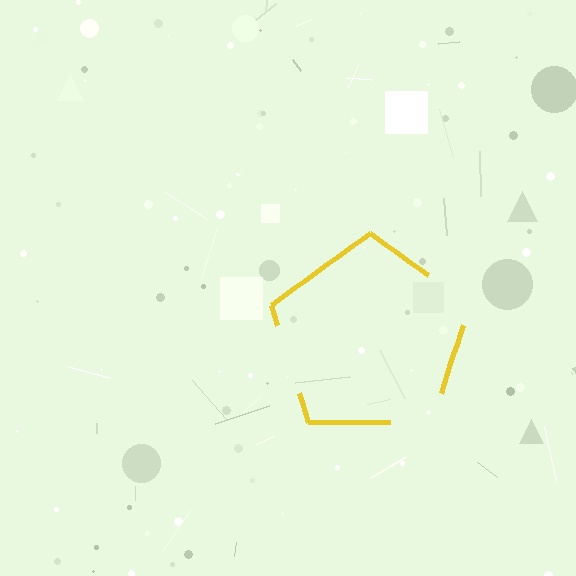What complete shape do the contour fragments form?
The contour fragments form a pentagon.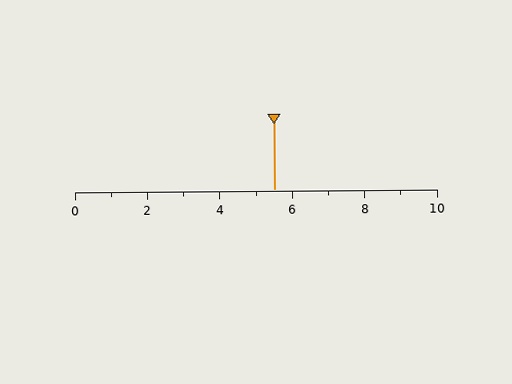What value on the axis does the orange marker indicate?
The marker indicates approximately 5.5.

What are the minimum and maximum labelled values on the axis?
The axis runs from 0 to 10.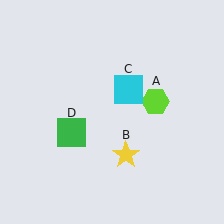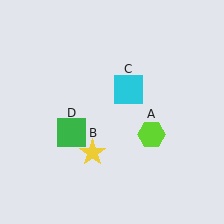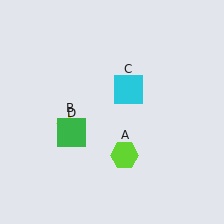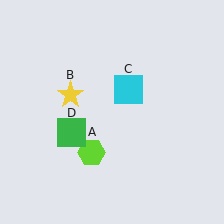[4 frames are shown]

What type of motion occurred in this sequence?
The lime hexagon (object A), yellow star (object B) rotated clockwise around the center of the scene.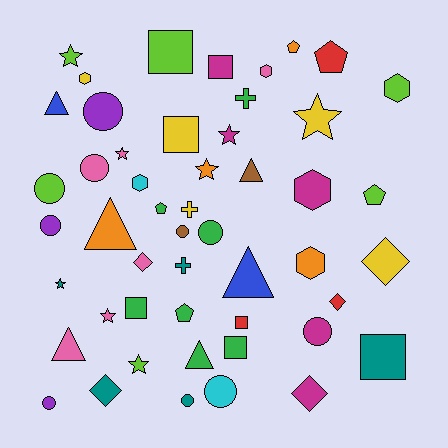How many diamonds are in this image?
There are 5 diamonds.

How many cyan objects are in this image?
There are 2 cyan objects.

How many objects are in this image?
There are 50 objects.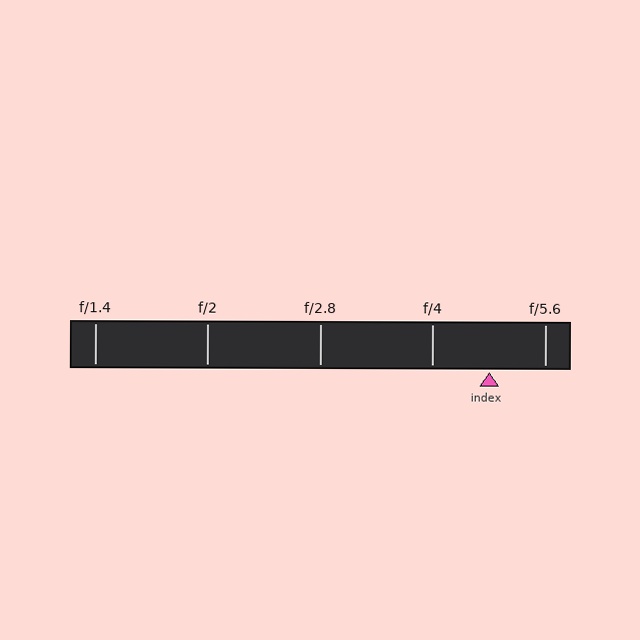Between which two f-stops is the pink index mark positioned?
The index mark is between f/4 and f/5.6.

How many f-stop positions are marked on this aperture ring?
There are 5 f-stop positions marked.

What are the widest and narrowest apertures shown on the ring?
The widest aperture shown is f/1.4 and the narrowest is f/5.6.